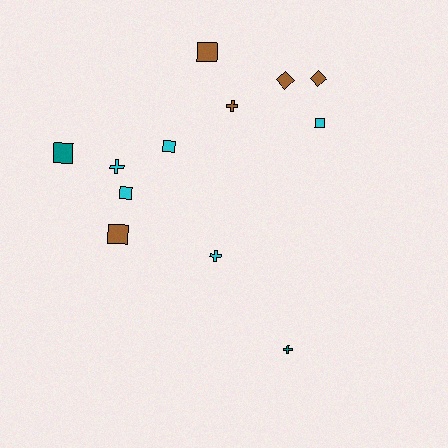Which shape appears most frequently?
Square, with 6 objects.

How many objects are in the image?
There are 12 objects.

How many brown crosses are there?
There is 1 brown cross.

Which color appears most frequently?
Cyan, with 5 objects.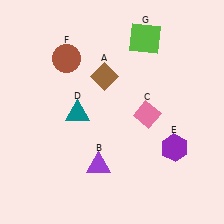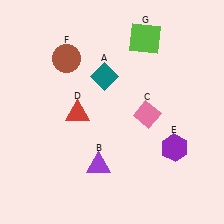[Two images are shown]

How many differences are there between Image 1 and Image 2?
There are 2 differences between the two images.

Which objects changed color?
A changed from brown to teal. D changed from teal to red.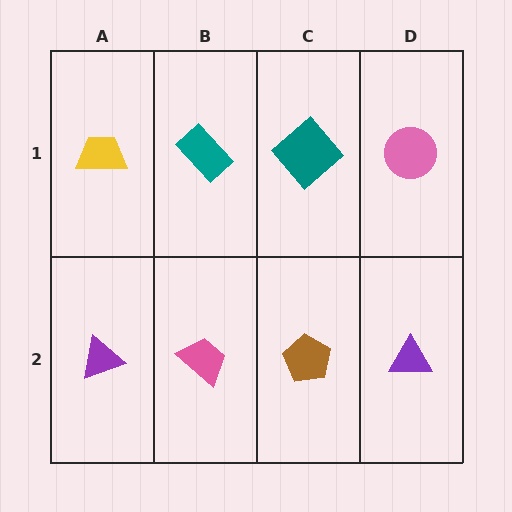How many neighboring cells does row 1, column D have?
2.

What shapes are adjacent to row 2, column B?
A teal rectangle (row 1, column B), a purple triangle (row 2, column A), a brown pentagon (row 2, column C).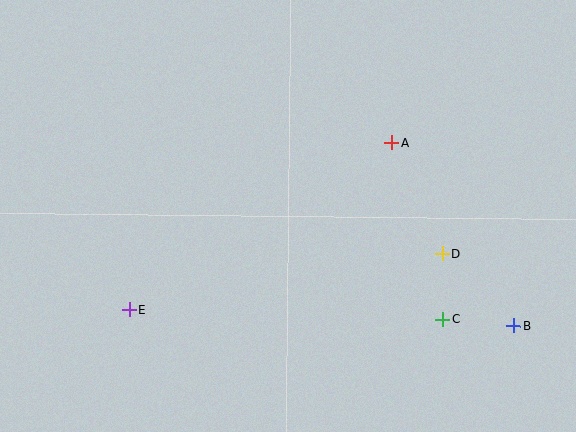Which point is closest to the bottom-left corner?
Point E is closest to the bottom-left corner.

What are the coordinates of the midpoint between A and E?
The midpoint between A and E is at (260, 227).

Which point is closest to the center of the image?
Point A at (392, 143) is closest to the center.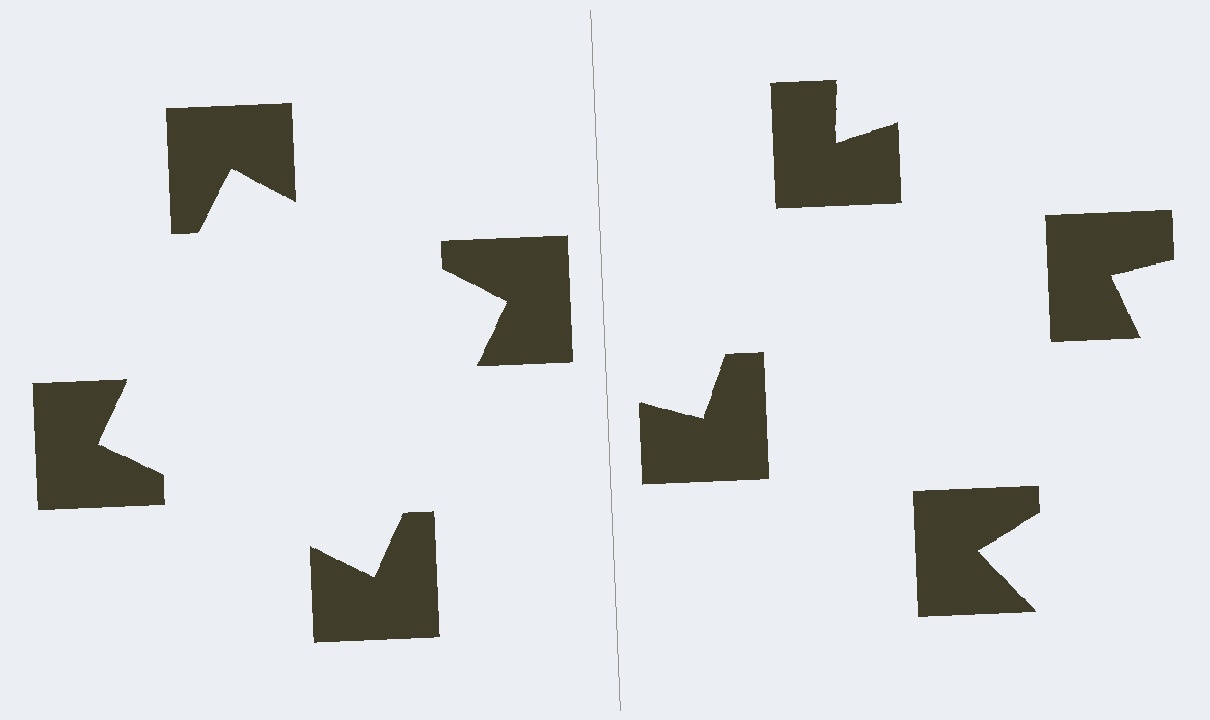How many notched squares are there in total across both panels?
8 — 4 on each side.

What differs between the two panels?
The notched squares are positioned identically on both sides; only the wedge orientations differ. On the left they align to a square; on the right they are misaligned.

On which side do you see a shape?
An illusory square appears on the left side. On the right side the wedge cuts are rotated, so no coherent shape forms.